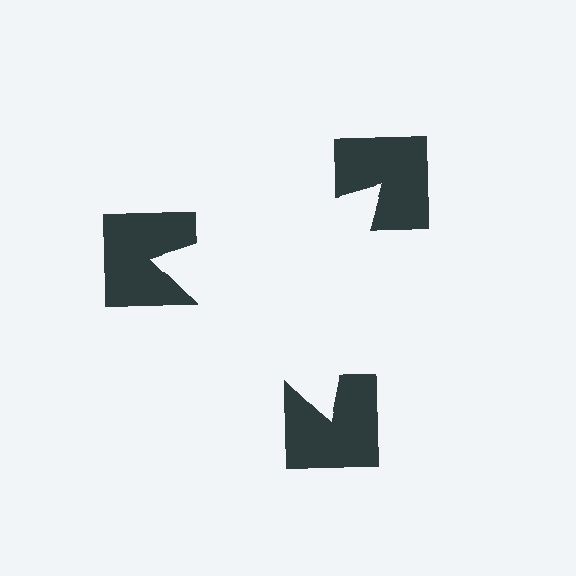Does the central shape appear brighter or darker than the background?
It typically appears slightly brighter than the background, even though no actual brightness change is drawn.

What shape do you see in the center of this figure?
An illusory triangle — its edges are inferred from the aligned wedge cuts in the notched squares, not physically drawn.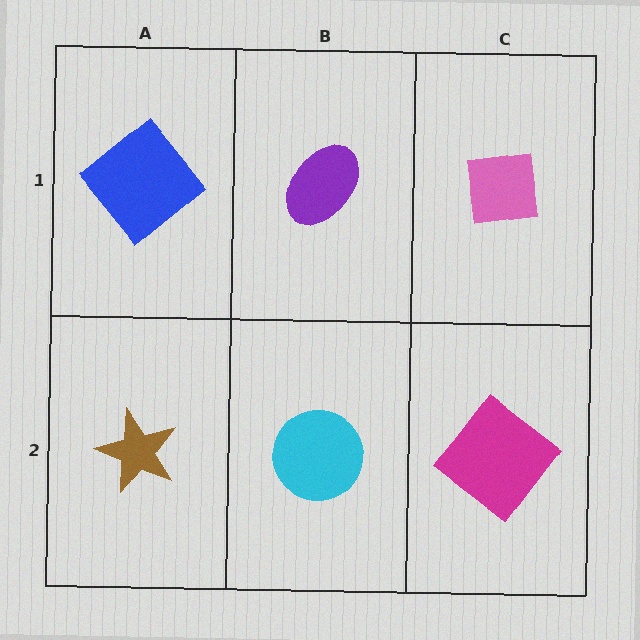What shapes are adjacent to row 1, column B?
A cyan circle (row 2, column B), a blue diamond (row 1, column A), a pink square (row 1, column C).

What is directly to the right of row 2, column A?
A cyan circle.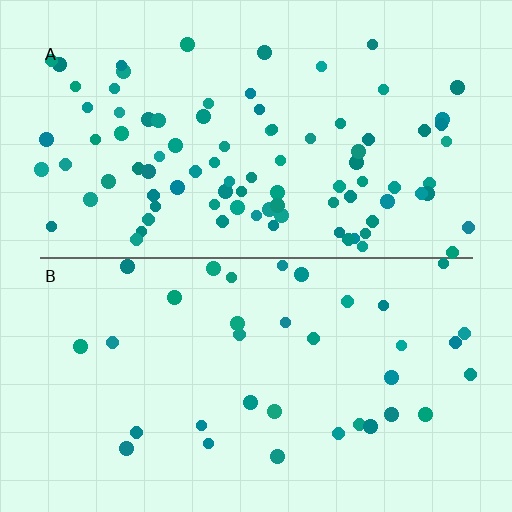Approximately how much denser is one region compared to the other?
Approximately 2.6× — region A over region B.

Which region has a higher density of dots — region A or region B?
A (the top).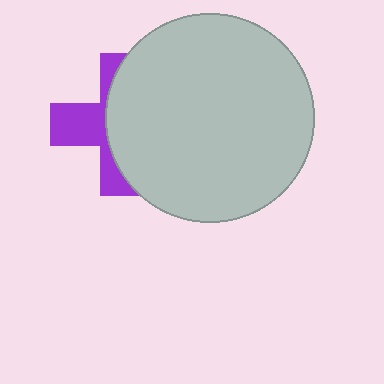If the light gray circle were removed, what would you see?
You would see the complete purple cross.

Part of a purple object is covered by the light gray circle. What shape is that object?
It is a cross.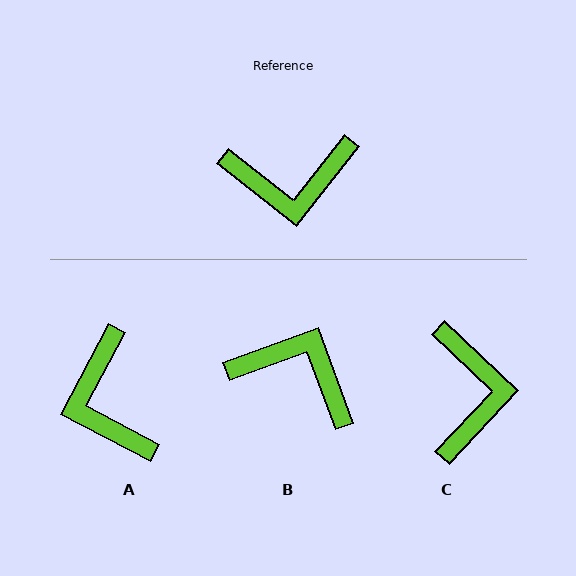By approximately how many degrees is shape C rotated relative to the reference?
Approximately 85 degrees counter-clockwise.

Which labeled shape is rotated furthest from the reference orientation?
B, about 148 degrees away.